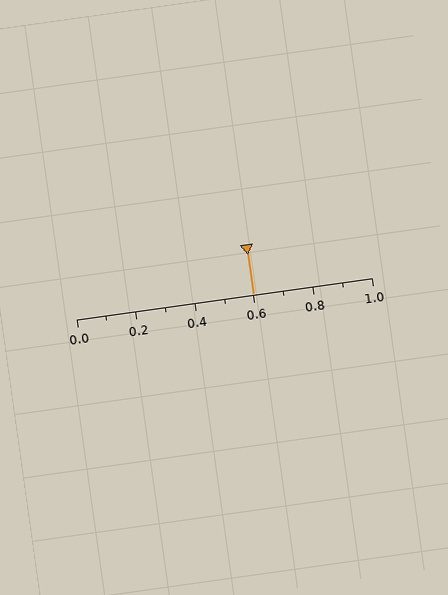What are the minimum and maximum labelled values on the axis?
The axis runs from 0.0 to 1.0.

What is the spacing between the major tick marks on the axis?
The major ticks are spaced 0.2 apart.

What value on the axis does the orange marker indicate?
The marker indicates approximately 0.6.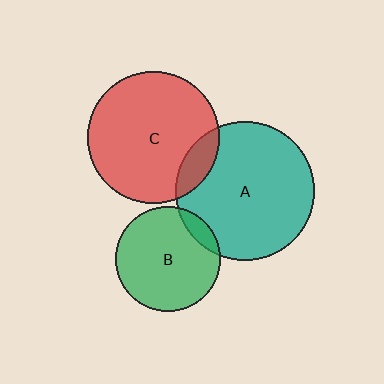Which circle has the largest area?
Circle A (teal).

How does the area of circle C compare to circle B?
Approximately 1.6 times.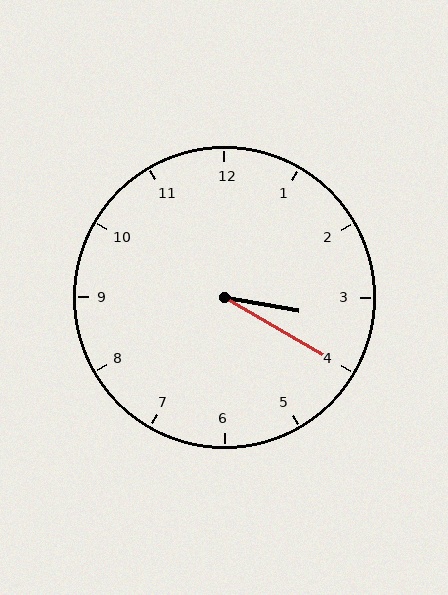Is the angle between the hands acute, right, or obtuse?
It is acute.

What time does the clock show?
3:20.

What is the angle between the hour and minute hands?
Approximately 20 degrees.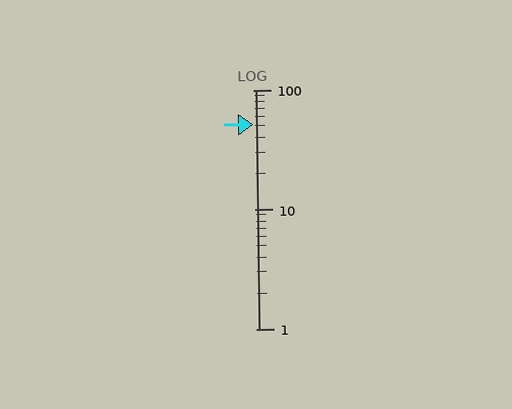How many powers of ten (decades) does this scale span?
The scale spans 2 decades, from 1 to 100.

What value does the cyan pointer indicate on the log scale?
The pointer indicates approximately 51.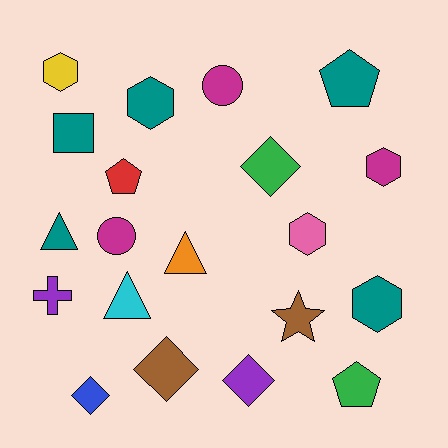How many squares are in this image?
There is 1 square.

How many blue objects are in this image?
There is 1 blue object.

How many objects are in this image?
There are 20 objects.